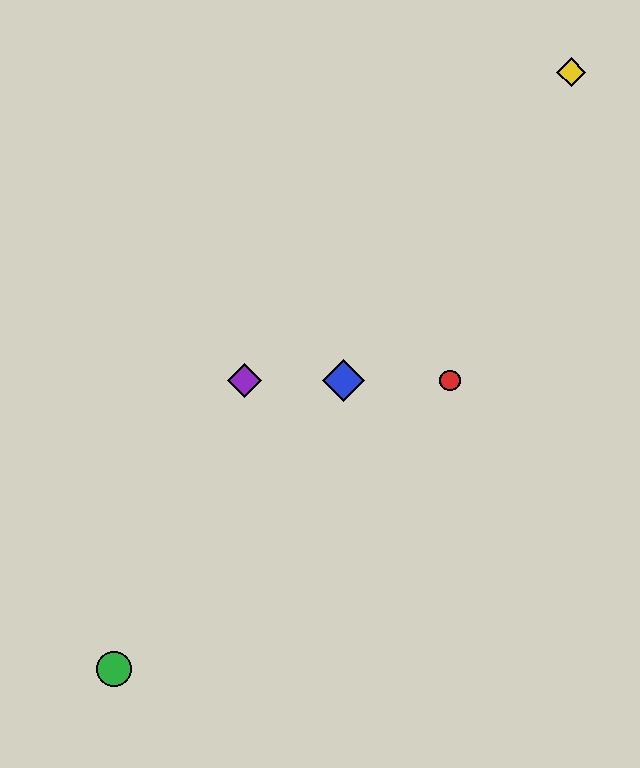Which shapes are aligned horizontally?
The red circle, the blue diamond, the purple diamond are aligned horizontally.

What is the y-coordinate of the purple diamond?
The purple diamond is at y≈380.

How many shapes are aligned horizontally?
3 shapes (the red circle, the blue diamond, the purple diamond) are aligned horizontally.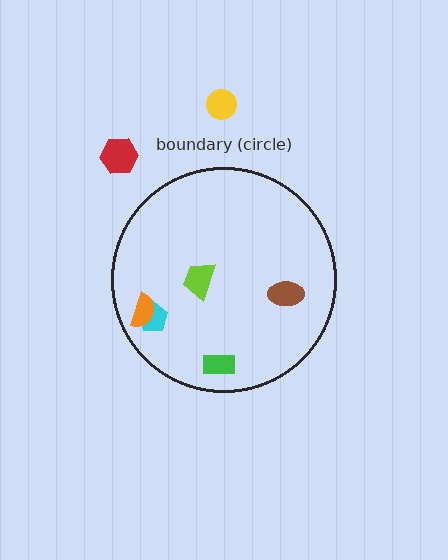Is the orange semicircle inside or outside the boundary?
Inside.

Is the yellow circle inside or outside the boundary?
Outside.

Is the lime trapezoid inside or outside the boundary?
Inside.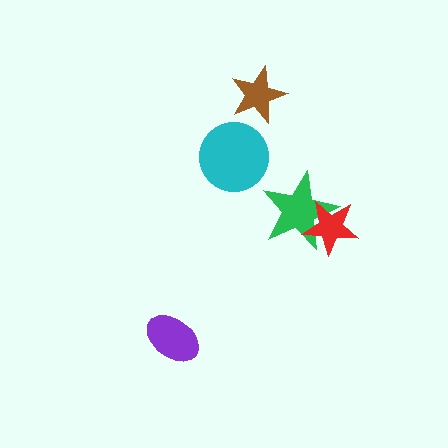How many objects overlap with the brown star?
0 objects overlap with the brown star.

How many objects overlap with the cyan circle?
0 objects overlap with the cyan circle.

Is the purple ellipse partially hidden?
No, no other shape covers it.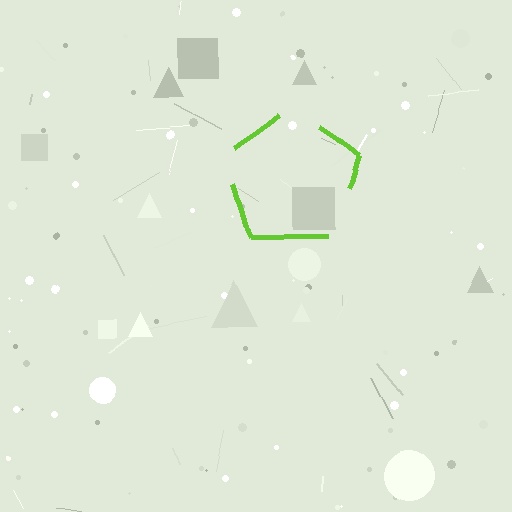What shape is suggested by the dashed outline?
The dashed outline suggests a pentagon.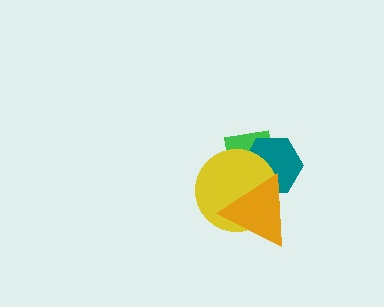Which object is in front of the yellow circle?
The orange triangle is in front of the yellow circle.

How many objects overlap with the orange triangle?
3 objects overlap with the orange triangle.